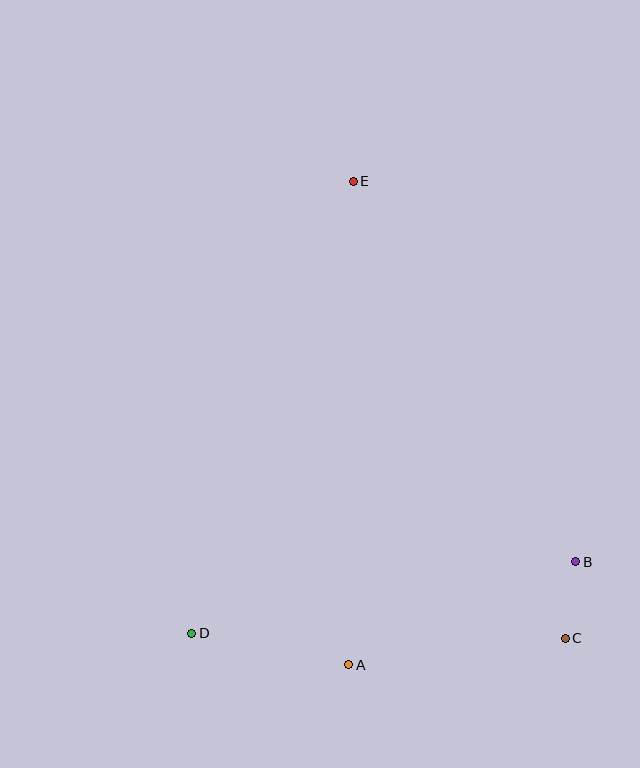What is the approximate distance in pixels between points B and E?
The distance between B and E is approximately 440 pixels.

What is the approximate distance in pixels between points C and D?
The distance between C and D is approximately 374 pixels.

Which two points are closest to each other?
Points B and C are closest to each other.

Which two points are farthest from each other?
Points C and E are farthest from each other.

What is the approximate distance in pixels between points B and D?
The distance between B and D is approximately 391 pixels.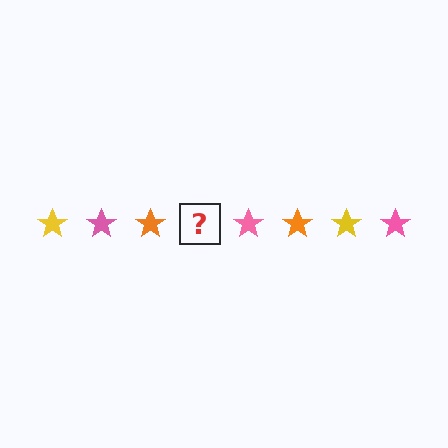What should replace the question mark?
The question mark should be replaced with a yellow star.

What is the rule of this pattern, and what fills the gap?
The rule is that the pattern cycles through yellow, pink, orange stars. The gap should be filled with a yellow star.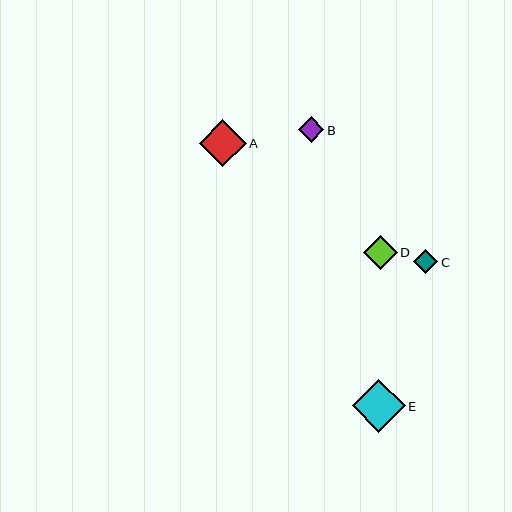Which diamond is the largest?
Diamond E is the largest with a size of approximately 53 pixels.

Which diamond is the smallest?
Diamond C is the smallest with a size of approximately 24 pixels.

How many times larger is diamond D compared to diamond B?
Diamond D is approximately 1.3 times the size of diamond B.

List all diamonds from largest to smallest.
From largest to smallest: E, A, D, B, C.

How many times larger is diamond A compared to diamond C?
Diamond A is approximately 2.0 times the size of diamond C.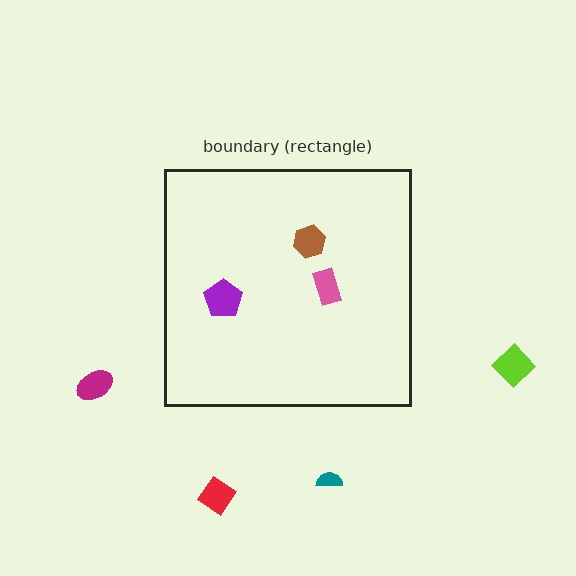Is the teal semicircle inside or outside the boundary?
Outside.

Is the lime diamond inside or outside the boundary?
Outside.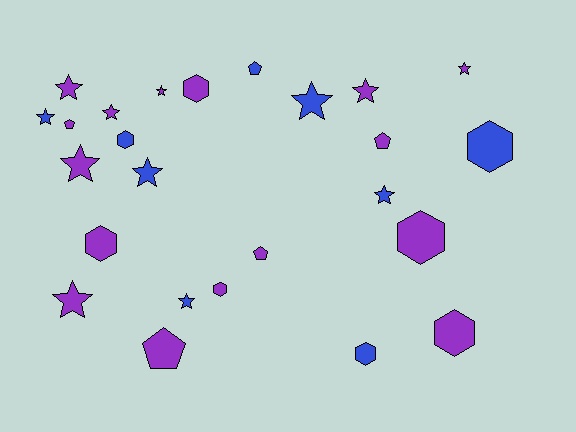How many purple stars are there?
There are 7 purple stars.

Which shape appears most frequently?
Star, with 12 objects.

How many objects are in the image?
There are 25 objects.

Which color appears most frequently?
Purple, with 16 objects.